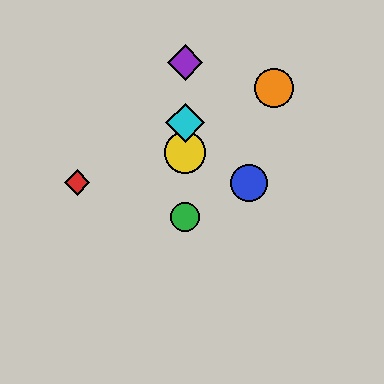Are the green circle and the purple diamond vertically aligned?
Yes, both are at x≈185.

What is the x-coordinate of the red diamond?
The red diamond is at x≈77.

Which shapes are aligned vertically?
The green circle, the yellow circle, the purple diamond, the cyan diamond are aligned vertically.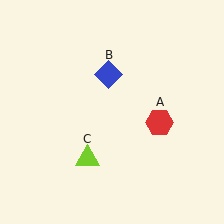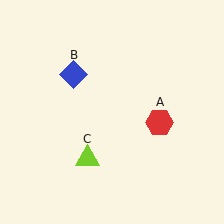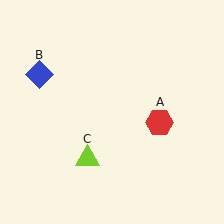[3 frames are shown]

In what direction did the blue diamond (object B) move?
The blue diamond (object B) moved left.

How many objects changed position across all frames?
1 object changed position: blue diamond (object B).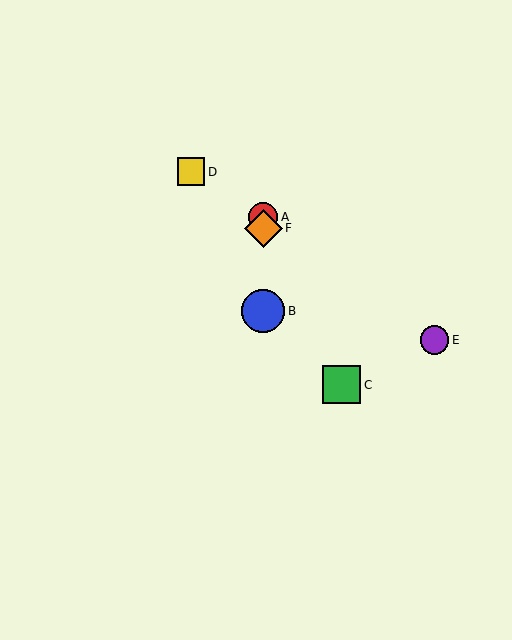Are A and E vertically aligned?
No, A is at x≈263 and E is at x≈434.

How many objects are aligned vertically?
3 objects (A, B, F) are aligned vertically.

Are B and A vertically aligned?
Yes, both are at x≈263.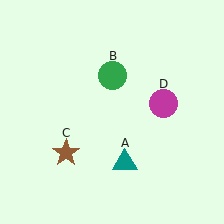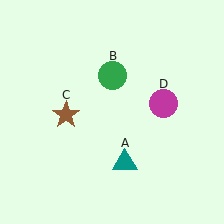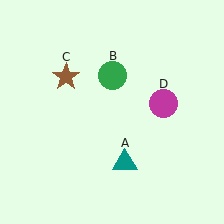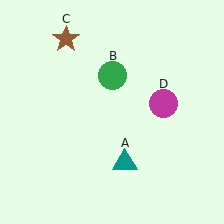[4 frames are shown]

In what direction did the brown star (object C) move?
The brown star (object C) moved up.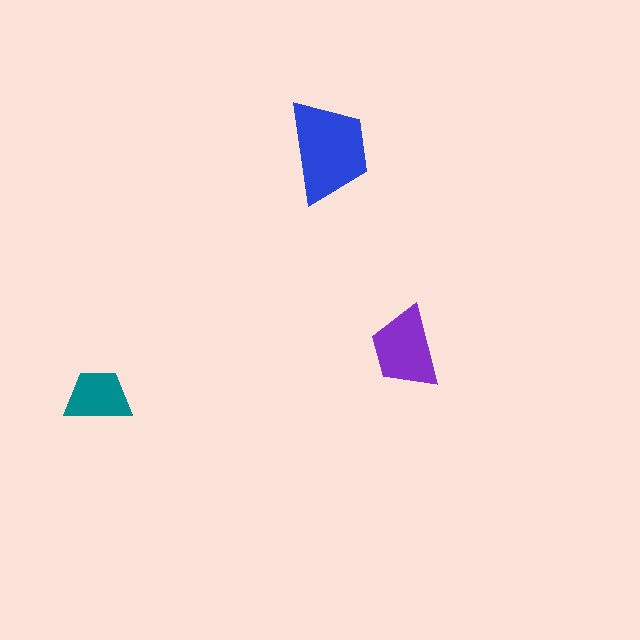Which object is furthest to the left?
The teal trapezoid is leftmost.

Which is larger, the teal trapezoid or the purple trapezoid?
The purple one.